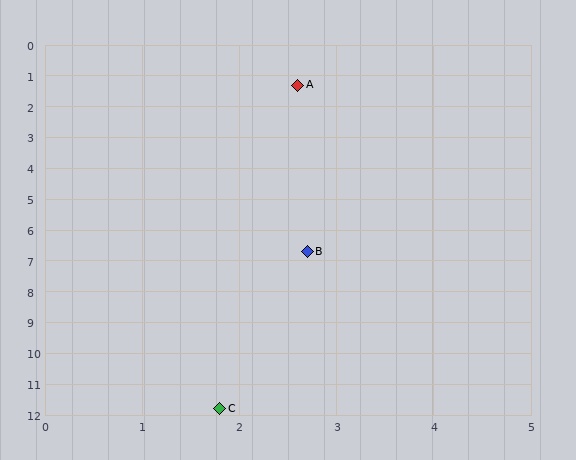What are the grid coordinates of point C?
Point C is at approximately (1.8, 11.8).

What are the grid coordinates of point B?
Point B is at approximately (2.7, 6.7).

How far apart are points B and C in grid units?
Points B and C are about 5.2 grid units apart.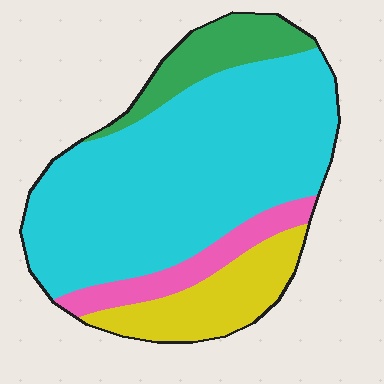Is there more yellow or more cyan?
Cyan.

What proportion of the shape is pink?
Pink takes up less than a quarter of the shape.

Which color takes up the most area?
Cyan, at roughly 65%.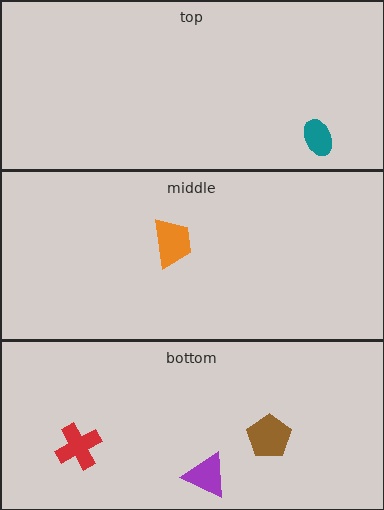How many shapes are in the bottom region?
3.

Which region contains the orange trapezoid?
The middle region.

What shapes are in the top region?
The teal ellipse.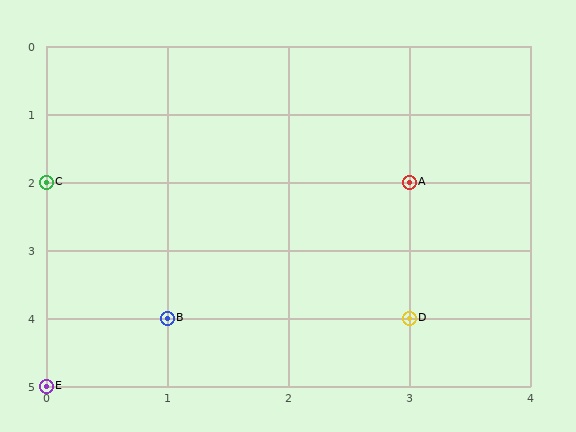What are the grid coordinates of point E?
Point E is at grid coordinates (0, 5).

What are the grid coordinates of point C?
Point C is at grid coordinates (0, 2).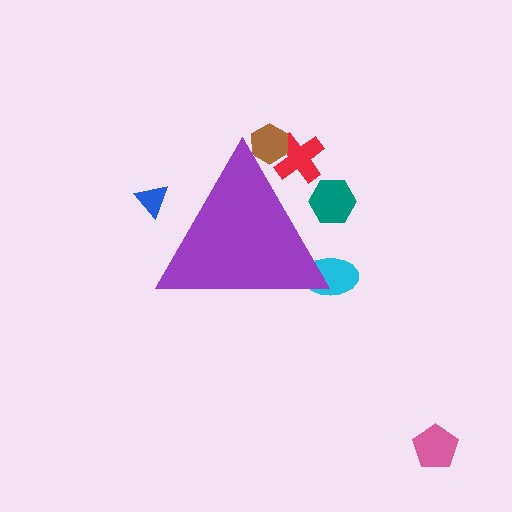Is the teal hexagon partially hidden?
Yes, the teal hexagon is partially hidden behind the purple triangle.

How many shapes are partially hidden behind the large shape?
5 shapes are partially hidden.